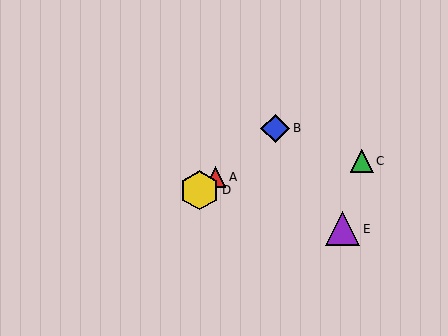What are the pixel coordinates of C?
Object C is at (362, 161).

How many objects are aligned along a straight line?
3 objects (A, B, D) are aligned along a straight line.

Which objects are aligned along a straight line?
Objects A, B, D are aligned along a straight line.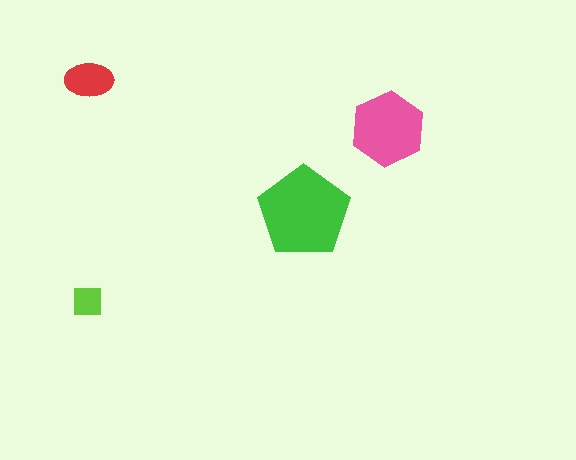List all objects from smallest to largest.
The lime square, the red ellipse, the pink hexagon, the green pentagon.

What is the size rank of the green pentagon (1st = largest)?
1st.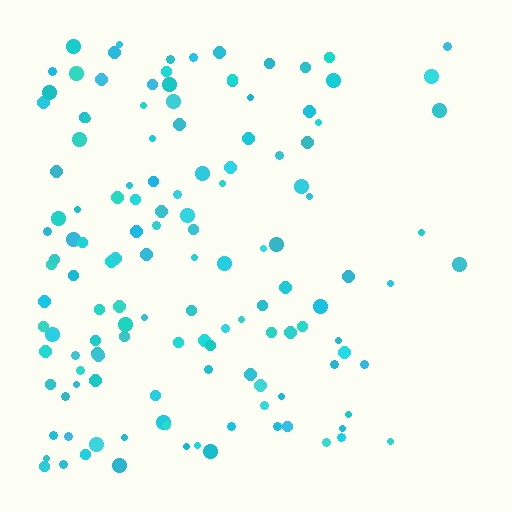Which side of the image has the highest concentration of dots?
The left.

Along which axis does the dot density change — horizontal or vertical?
Horizontal.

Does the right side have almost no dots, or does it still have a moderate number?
Still a moderate number, just noticeably fewer than the left.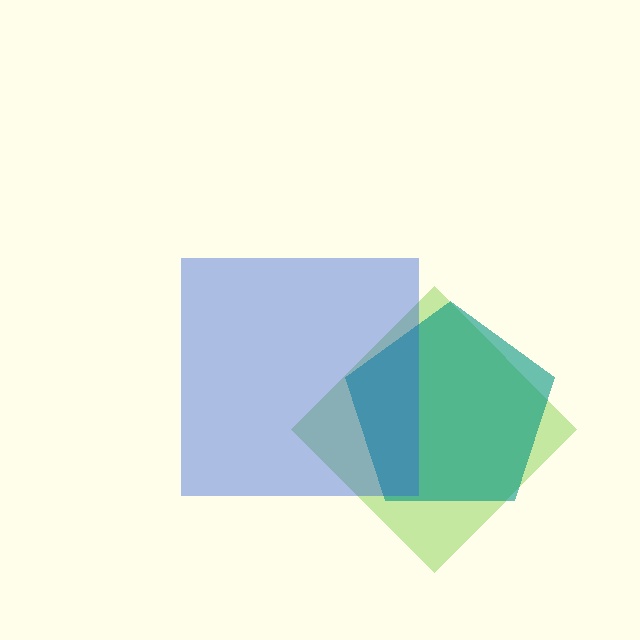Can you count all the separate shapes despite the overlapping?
Yes, there are 3 separate shapes.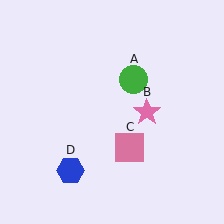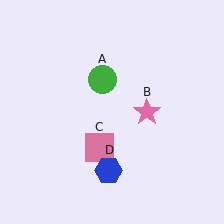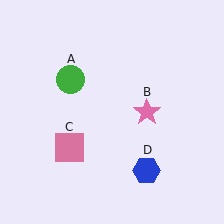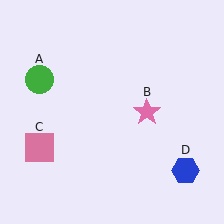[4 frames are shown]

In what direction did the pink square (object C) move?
The pink square (object C) moved left.